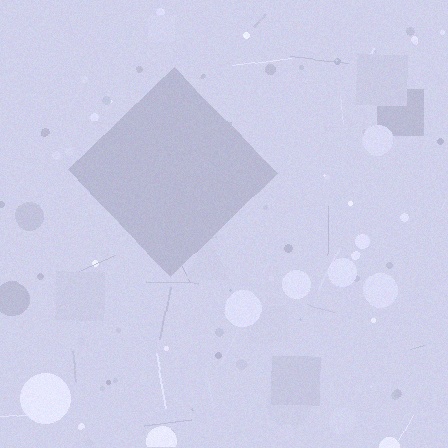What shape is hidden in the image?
A diamond is hidden in the image.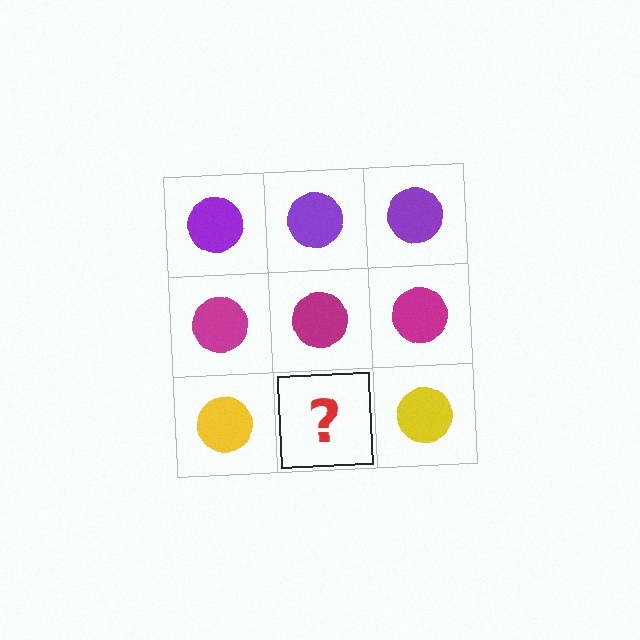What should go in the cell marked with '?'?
The missing cell should contain a yellow circle.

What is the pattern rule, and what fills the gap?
The rule is that each row has a consistent color. The gap should be filled with a yellow circle.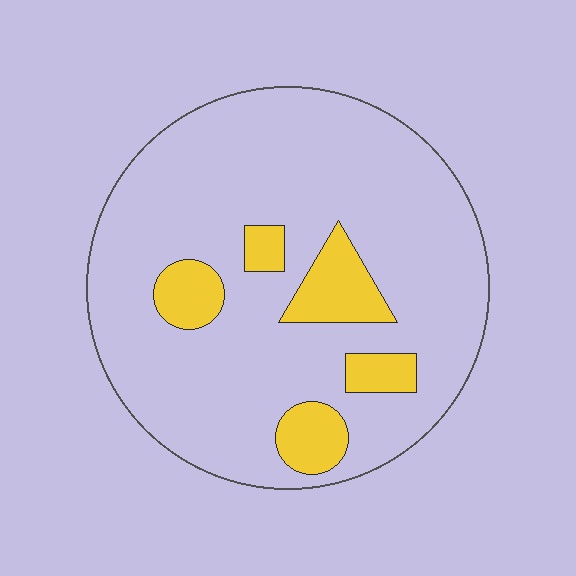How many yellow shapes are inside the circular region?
5.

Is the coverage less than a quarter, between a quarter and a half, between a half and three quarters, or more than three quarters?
Less than a quarter.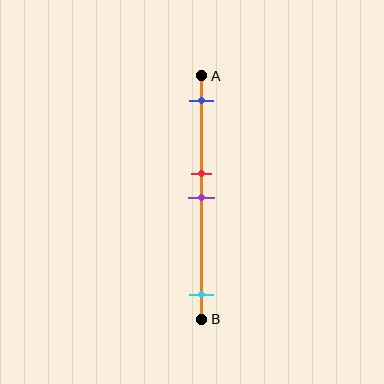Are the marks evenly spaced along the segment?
No, the marks are not evenly spaced.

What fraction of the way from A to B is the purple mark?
The purple mark is approximately 50% (0.5) of the way from A to B.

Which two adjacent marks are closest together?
The red and purple marks are the closest adjacent pair.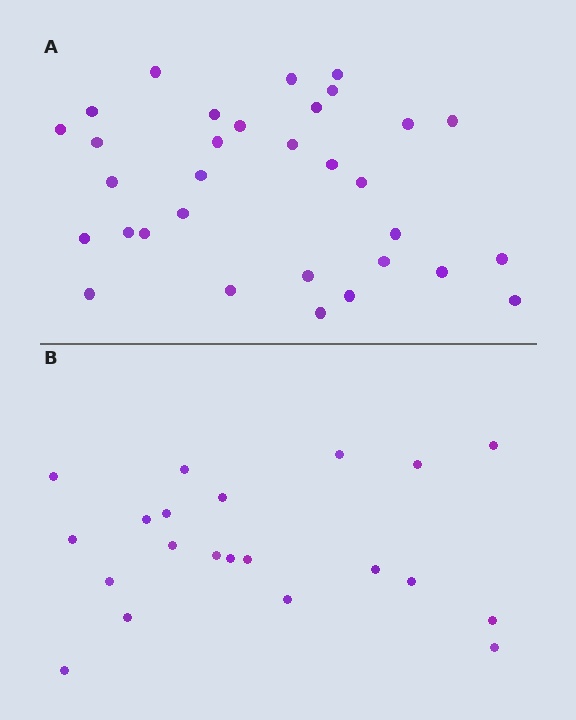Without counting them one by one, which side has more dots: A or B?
Region A (the top region) has more dots.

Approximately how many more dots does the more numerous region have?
Region A has roughly 12 or so more dots than region B.